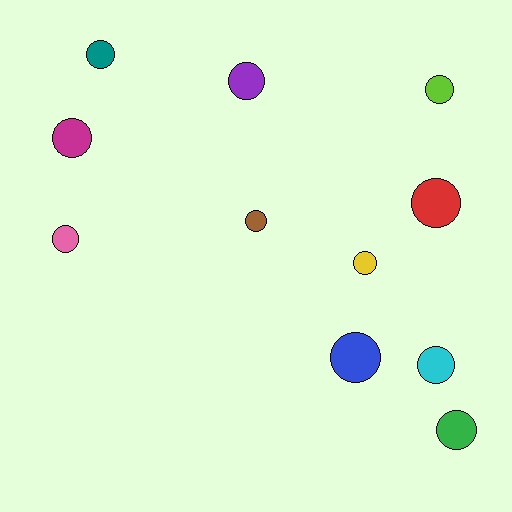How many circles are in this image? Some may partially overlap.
There are 11 circles.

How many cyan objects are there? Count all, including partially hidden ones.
There is 1 cyan object.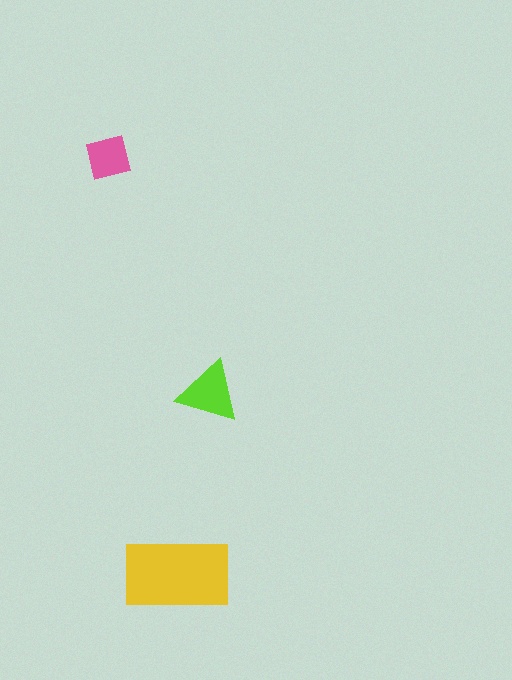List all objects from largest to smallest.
The yellow rectangle, the lime triangle, the pink square.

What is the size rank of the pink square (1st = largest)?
3rd.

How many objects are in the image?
There are 3 objects in the image.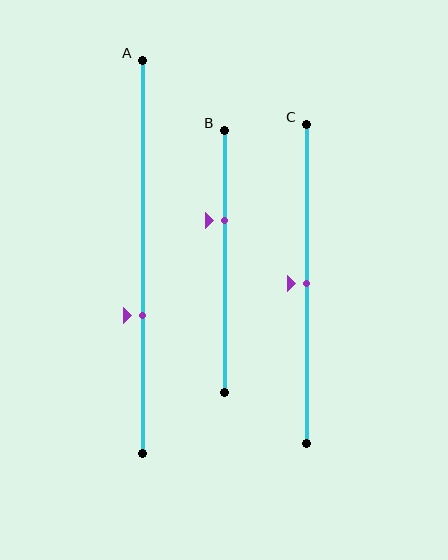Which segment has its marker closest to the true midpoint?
Segment C has its marker closest to the true midpoint.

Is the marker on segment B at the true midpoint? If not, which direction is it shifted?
No, the marker on segment B is shifted upward by about 15% of the segment length.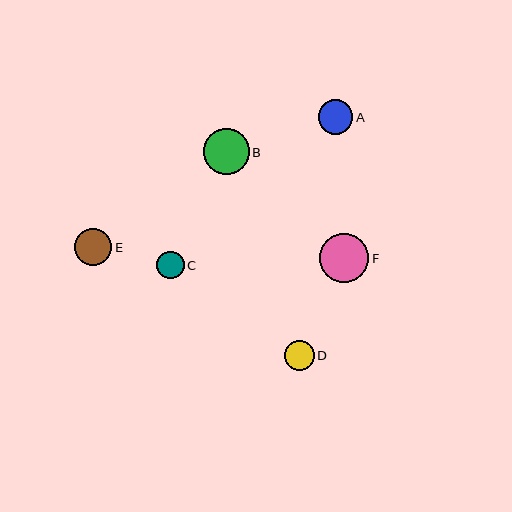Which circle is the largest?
Circle F is the largest with a size of approximately 50 pixels.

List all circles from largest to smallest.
From largest to smallest: F, B, E, A, D, C.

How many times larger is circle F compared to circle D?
Circle F is approximately 1.7 times the size of circle D.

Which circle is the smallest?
Circle C is the smallest with a size of approximately 28 pixels.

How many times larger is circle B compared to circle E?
Circle B is approximately 1.2 times the size of circle E.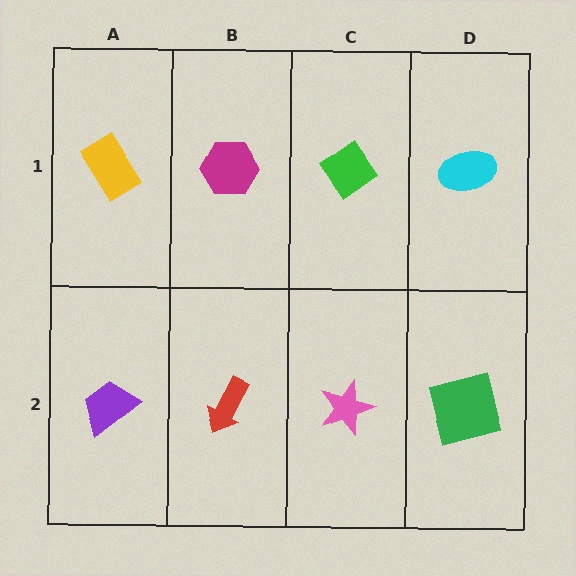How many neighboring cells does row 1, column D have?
2.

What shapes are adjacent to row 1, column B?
A red arrow (row 2, column B), a yellow rectangle (row 1, column A), a green diamond (row 1, column C).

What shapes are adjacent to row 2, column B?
A magenta hexagon (row 1, column B), a purple trapezoid (row 2, column A), a pink star (row 2, column C).